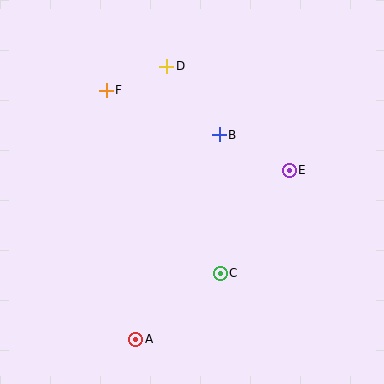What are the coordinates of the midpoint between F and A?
The midpoint between F and A is at (121, 215).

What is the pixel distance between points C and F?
The distance between C and F is 216 pixels.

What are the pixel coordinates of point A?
Point A is at (136, 339).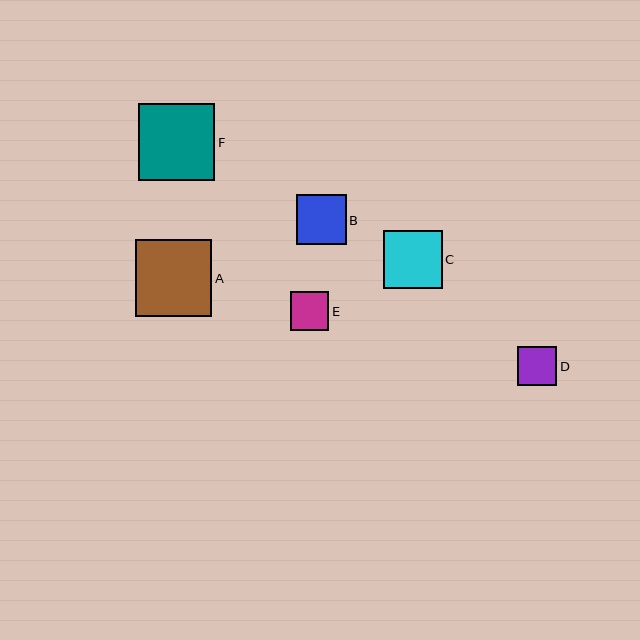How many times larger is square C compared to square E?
Square C is approximately 1.5 times the size of square E.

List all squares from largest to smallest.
From largest to smallest: A, F, C, B, D, E.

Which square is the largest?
Square A is the largest with a size of approximately 76 pixels.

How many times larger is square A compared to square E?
Square A is approximately 2.0 times the size of square E.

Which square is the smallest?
Square E is the smallest with a size of approximately 39 pixels.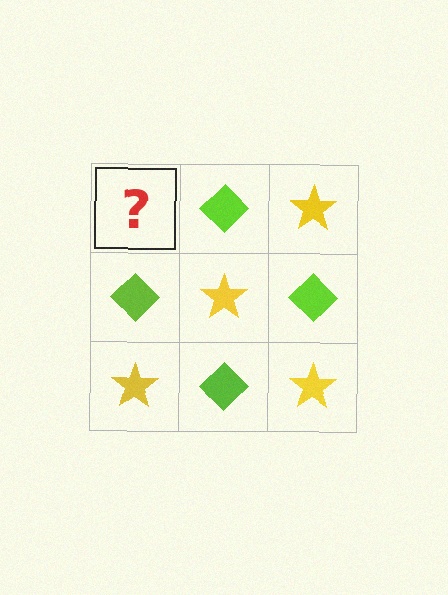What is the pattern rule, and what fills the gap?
The rule is that it alternates yellow star and lime diamond in a checkerboard pattern. The gap should be filled with a yellow star.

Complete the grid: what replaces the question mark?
The question mark should be replaced with a yellow star.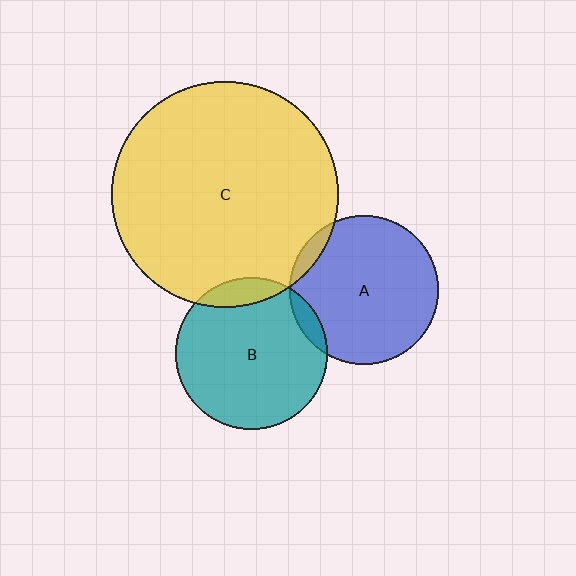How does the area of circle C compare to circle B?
Approximately 2.2 times.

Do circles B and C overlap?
Yes.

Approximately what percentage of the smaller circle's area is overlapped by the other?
Approximately 10%.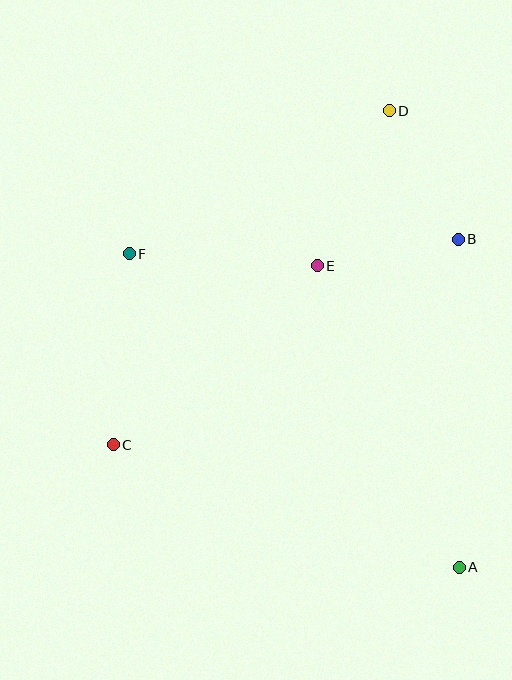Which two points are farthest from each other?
Points A and D are farthest from each other.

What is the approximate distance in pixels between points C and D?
The distance between C and D is approximately 433 pixels.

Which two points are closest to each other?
Points B and E are closest to each other.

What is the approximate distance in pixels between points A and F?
The distance between A and F is approximately 455 pixels.